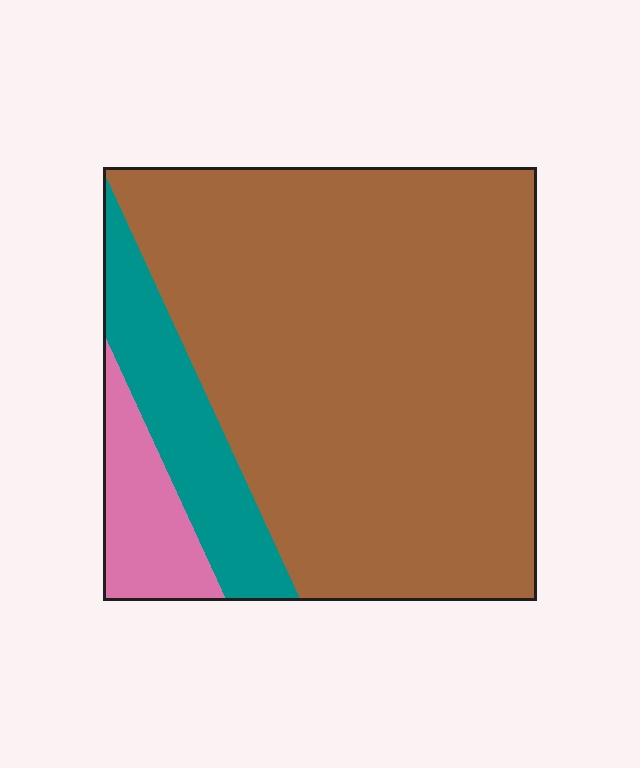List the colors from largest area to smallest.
From largest to smallest: brown, teal, pink.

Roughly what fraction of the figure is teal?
Teal covers about 15% of the figure.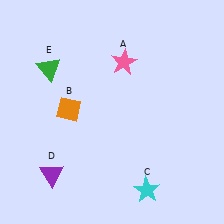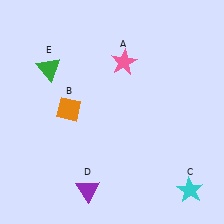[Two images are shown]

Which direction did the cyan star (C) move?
The cyan star (C) moved right.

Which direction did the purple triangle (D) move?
The purple triangle (D) moved right.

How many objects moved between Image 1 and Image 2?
2 objects moved between the two images.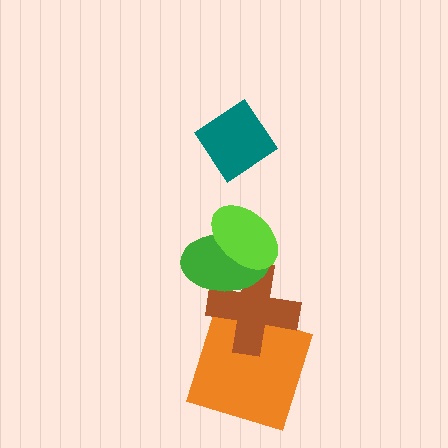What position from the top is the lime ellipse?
The lime ellipse is 2nd from the top.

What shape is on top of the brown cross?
The green ellipse is on top of the brown cross.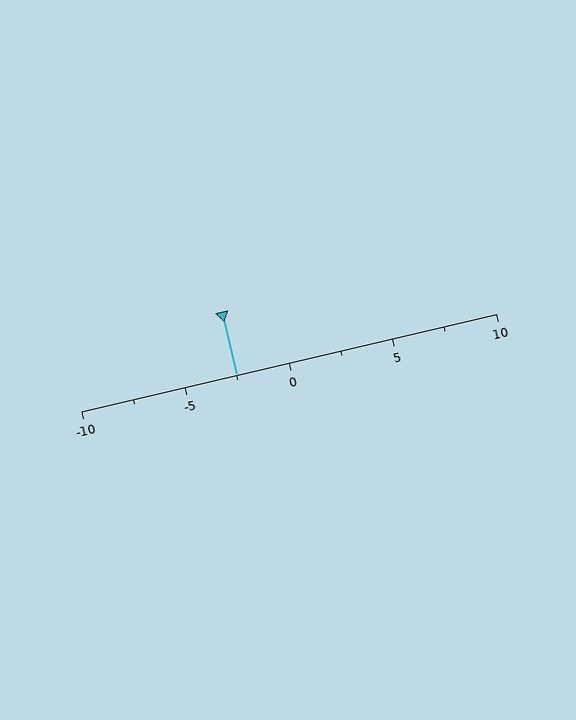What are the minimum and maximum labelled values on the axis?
The axis runs from -10 to 10.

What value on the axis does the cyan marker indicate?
The marker indicates approximately -2.5.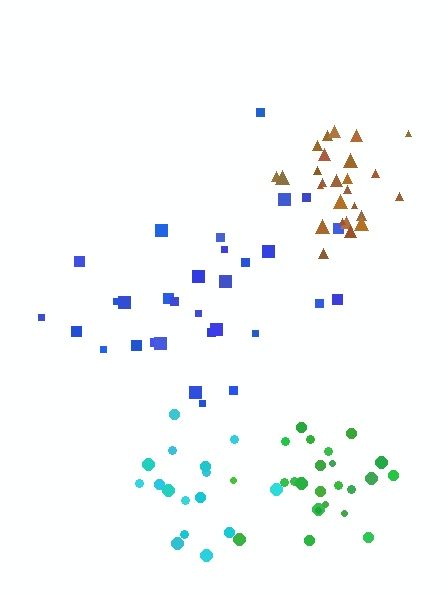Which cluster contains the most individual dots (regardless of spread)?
Blue (31).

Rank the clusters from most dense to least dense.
brown, green, cyan, blue.